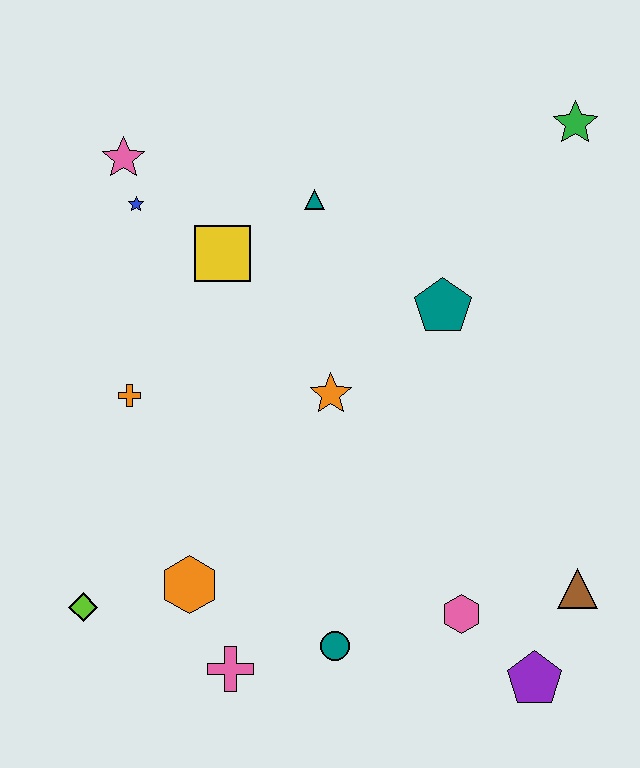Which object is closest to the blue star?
The pink star is closest to the blue star.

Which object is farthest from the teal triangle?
The purple pentagon is farthest from the teal triangle.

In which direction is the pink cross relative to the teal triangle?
The pink cross is below the teal triangle.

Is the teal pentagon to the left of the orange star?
No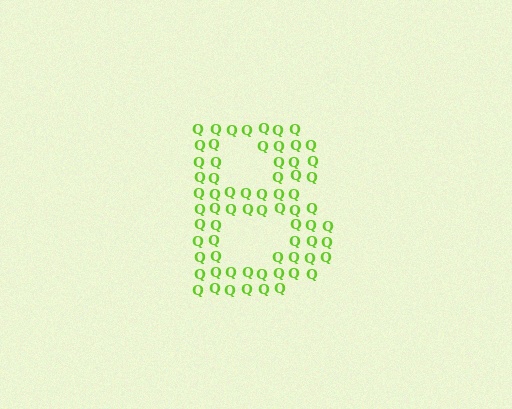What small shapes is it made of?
It is made of small letter Q's.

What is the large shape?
The large shape is the letter B.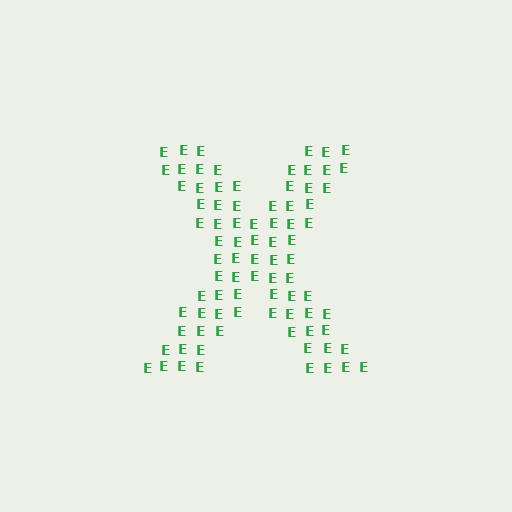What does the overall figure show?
The overall figure shows the letter X.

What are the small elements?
The small elements are letter E's.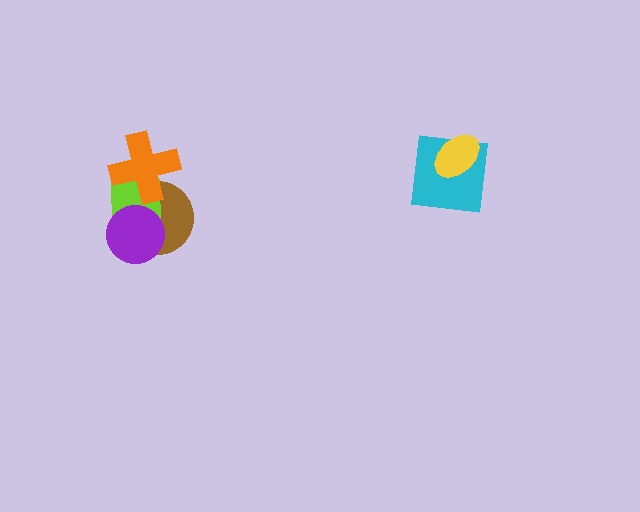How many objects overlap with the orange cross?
2 objects overlap with the orange cross.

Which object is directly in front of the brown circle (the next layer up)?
The lime square is directly in front of the brown circle.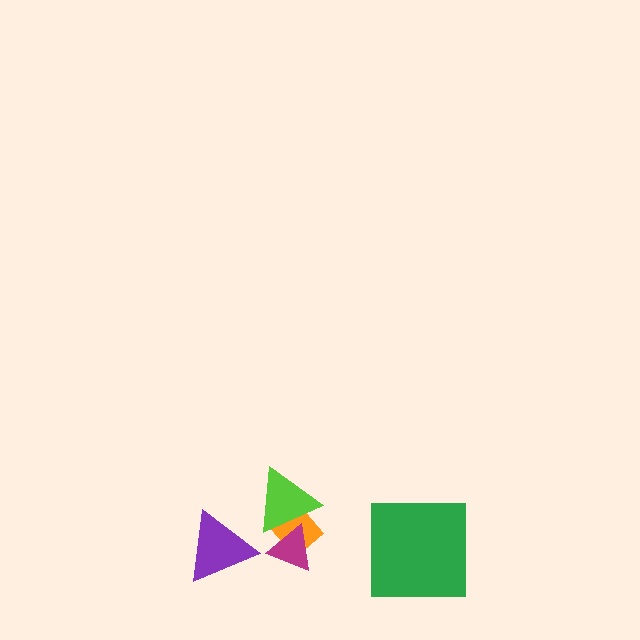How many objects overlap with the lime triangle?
2 objects overlap with the lime triangle.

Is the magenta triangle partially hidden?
Yes, it is partially covered by another shape.